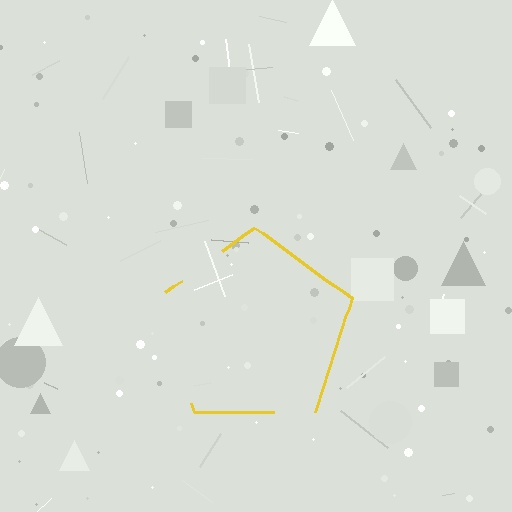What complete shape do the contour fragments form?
The contour fragments form a pentagon.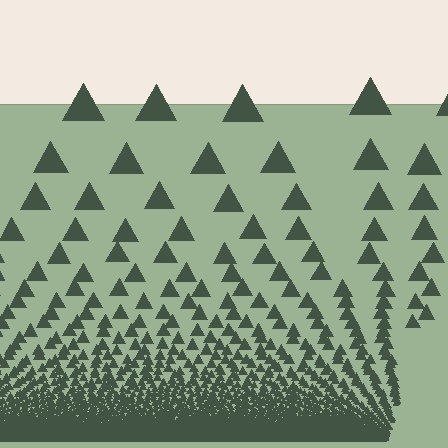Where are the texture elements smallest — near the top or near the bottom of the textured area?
Near the bottom.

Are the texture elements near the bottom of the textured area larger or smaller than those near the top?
Smaller. The gradient is inverted — elements near the bottom are smaller and denser.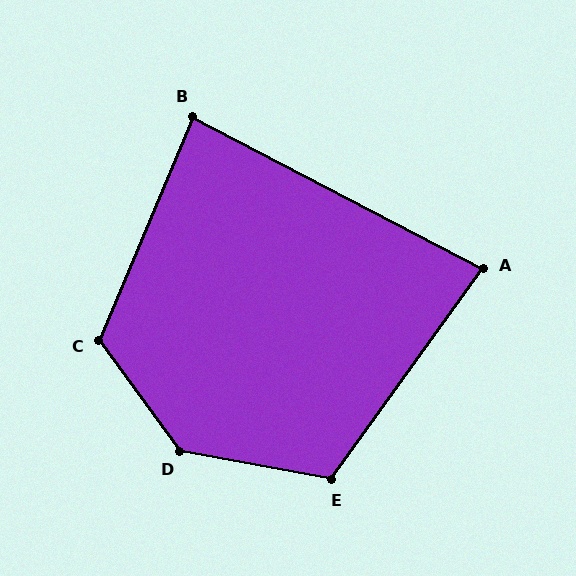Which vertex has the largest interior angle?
D, at approximately 136 degrees.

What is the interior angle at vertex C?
Approximately 121 degrees (obtuse).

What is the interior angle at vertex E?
Approximately 115 degrees (obtuse).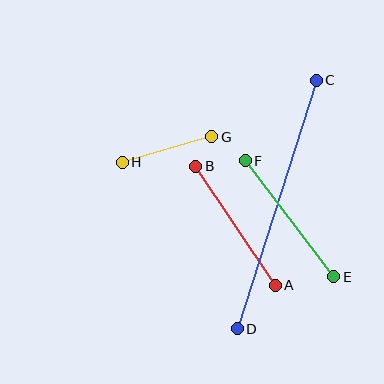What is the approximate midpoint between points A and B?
The midpoint is at approximately (236, 226) pixels.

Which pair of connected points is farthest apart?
Points C and D are farthest apart.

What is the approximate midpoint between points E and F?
The midpoint is at approximately (290, 219) pixels.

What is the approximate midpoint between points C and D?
The midpoint is at approximately (277, 205) pixels.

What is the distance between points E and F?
The distance is approximately 146 pixels.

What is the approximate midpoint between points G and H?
The midpoint is at approximately (167, 149) pixels.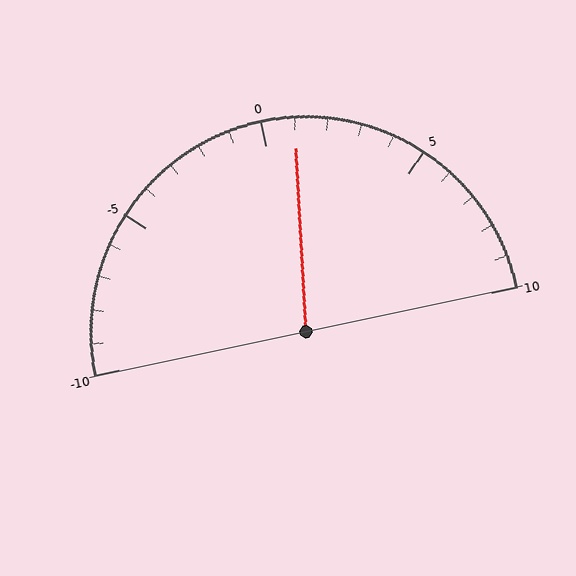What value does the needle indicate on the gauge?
The needle indicates approximately 1.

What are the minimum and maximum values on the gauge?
The gauge ranges from -10 to 10.